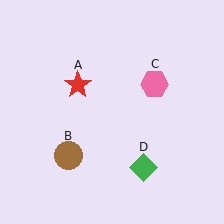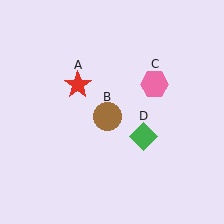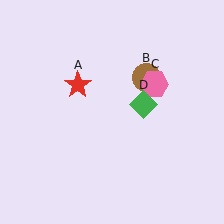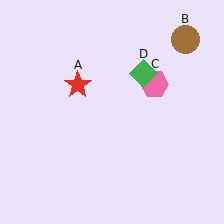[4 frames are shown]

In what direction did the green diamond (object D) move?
The green diamond (object D) moved up.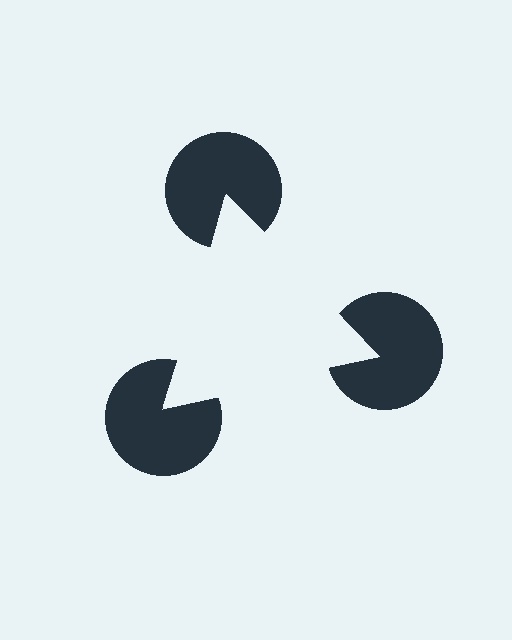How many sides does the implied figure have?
3 sides.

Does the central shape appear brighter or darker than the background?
It typically appears slightly brighter than the background, even though no actual brightness change is drawn.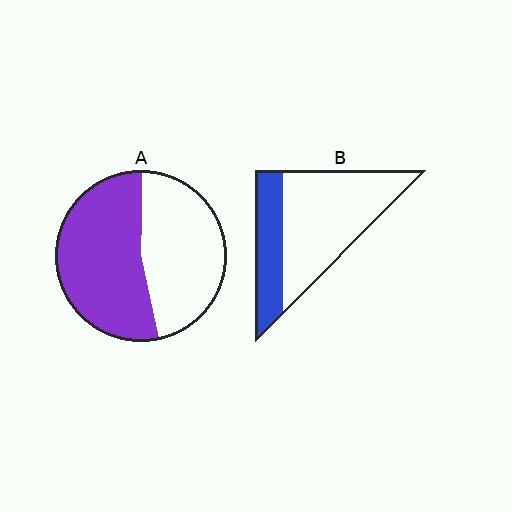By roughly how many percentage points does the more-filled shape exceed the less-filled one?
By roughly 25 percentage points (A over B).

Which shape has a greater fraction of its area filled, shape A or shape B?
Shape A.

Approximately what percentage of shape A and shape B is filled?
A is approximately 55% and B is approximately 30%.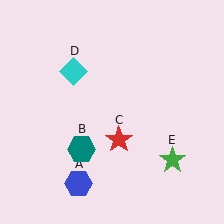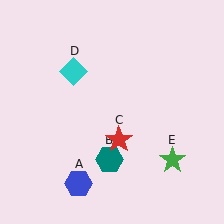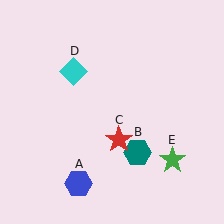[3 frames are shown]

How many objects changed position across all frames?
1 object changed position: teal hexagon (object B).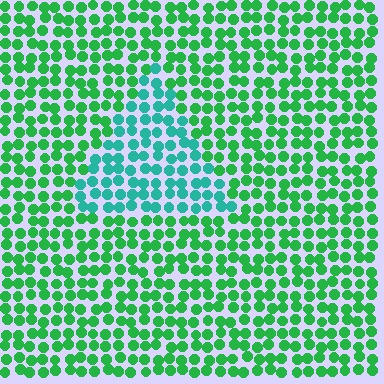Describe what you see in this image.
The image is filled with small green elements in a uniform arrangement. A triangle-shaped region is visible where the elements are tinted to a slightly different hue, forming a subtle color boundary.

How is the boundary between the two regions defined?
The boundary is defined purely by a slight shift in hue (about 37 degrees). Spacing, size, and orientation are identical on both sides.